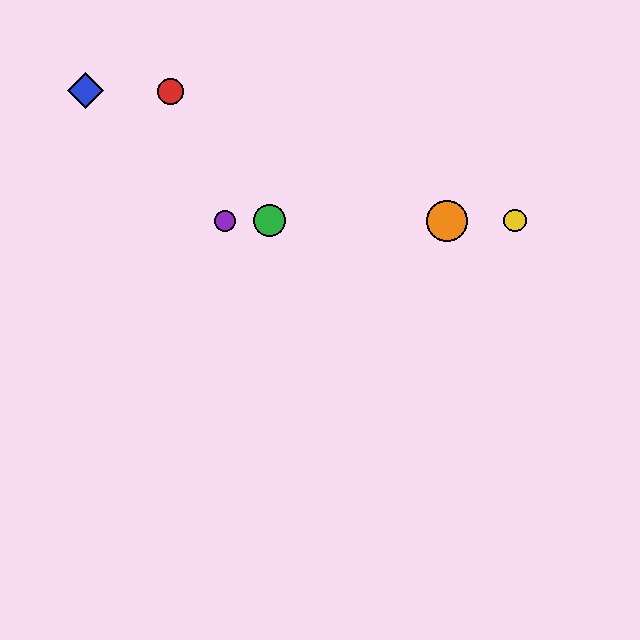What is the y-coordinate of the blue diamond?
The blue diamond is at y≈90.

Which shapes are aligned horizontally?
The green circle, the yellow circle, the purple circle, the orange circle are aligned horizontally.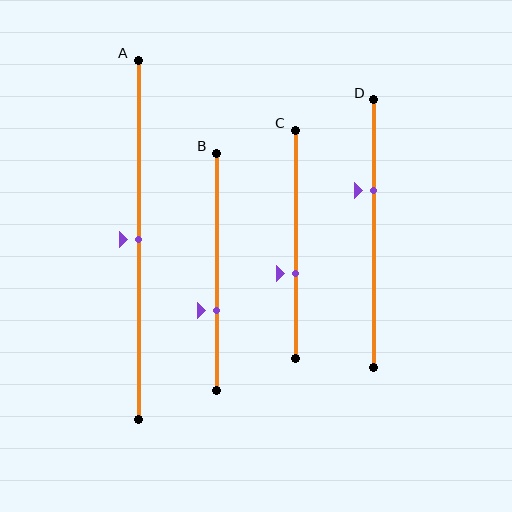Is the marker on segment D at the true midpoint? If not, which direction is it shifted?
No, the marker on segment D is shifted upward by about 16% of the segment length.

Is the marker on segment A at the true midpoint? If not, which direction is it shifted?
Yes, the marker on segment A is at the true midpoint.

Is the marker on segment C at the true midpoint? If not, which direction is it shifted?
No, the marker on segment C is shifted downward by about 13% of the segment length.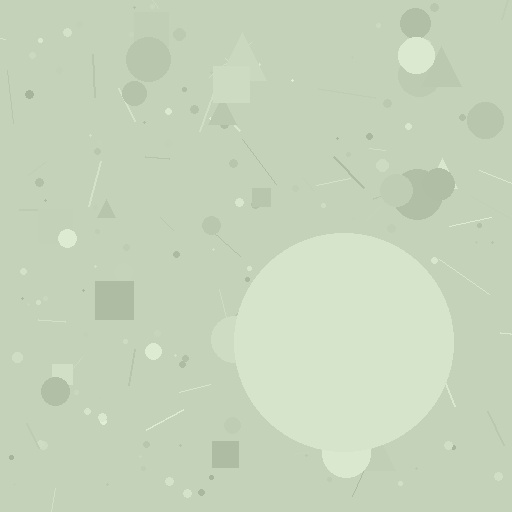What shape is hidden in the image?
A circle is hidden in the image.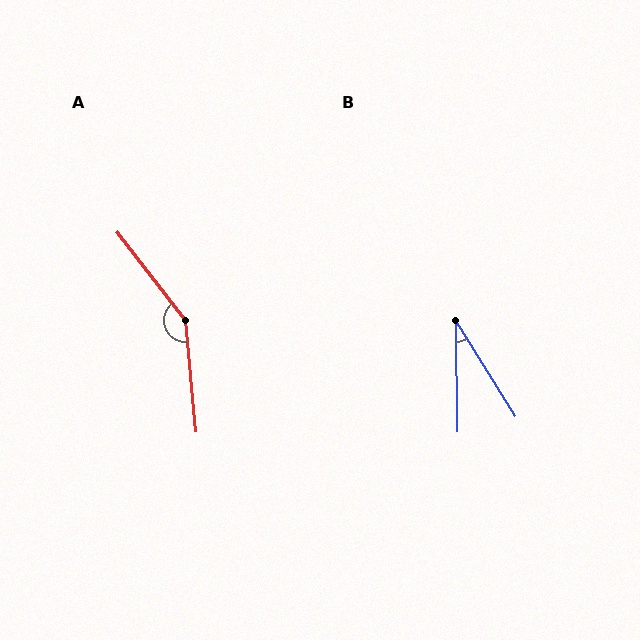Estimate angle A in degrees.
Approximately 147 degrees.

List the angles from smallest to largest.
B (31°), A (147°).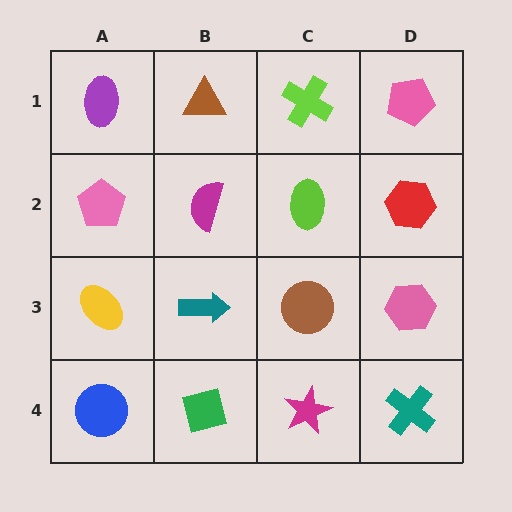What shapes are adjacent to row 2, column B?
A brown triangle (row 1, column B), a teal arrow (row 3, column B), a pink pentagon (row 2, column A), a lime ellipse (row 2, column C).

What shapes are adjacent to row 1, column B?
A magenta semicircle (row 2, column B), a purple ellipse (row 1, column A), a lime cross (row 1, column C).